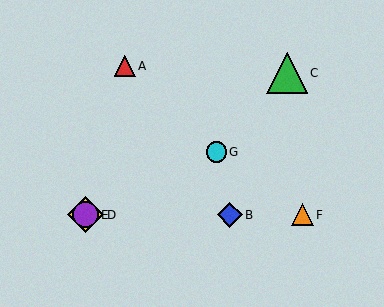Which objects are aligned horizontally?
Objects B, D, E, F are aligned horizontally.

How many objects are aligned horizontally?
4 objects (B, D, E, F) are aligned horizontally.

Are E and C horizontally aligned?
No, E is at y≈215 and C is at y≈73.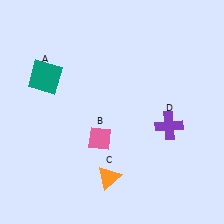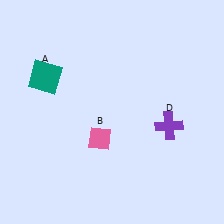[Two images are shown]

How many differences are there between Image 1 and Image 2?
There is 1 difference between the two images.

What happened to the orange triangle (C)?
The orange triangle (C) was removed in Image 2. It was in the bottom-left area of Image 1.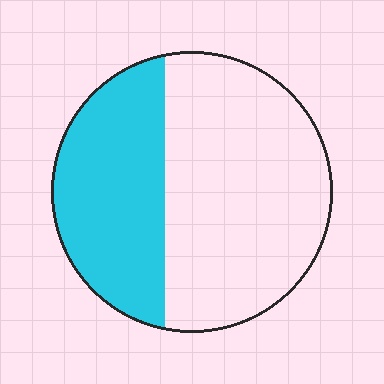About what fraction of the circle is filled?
About three eighths (3/8).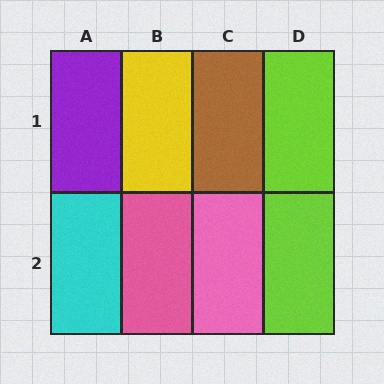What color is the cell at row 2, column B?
Pink.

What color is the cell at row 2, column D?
Lime.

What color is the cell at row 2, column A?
Cyan.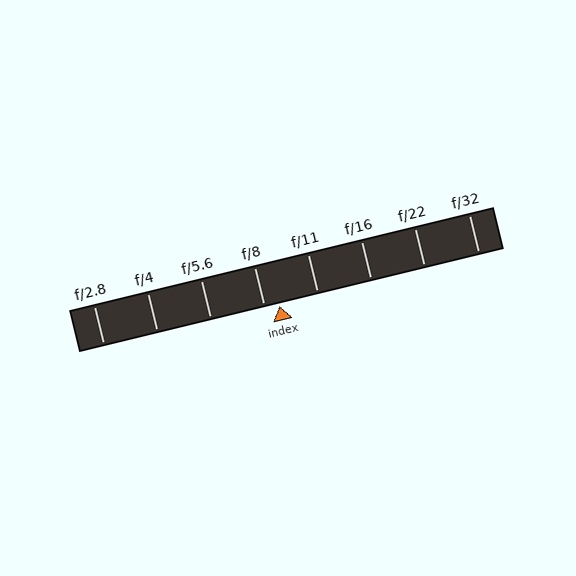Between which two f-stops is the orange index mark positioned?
The index mark is between f/8 and f/11.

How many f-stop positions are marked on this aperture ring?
There are 8 f-stop positions marked.